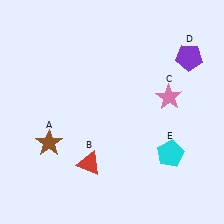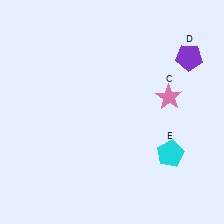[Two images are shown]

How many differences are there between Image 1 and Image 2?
There are 2 differences between the two images.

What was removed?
The red triangle (B), the brown star (A) were removed in Image 2.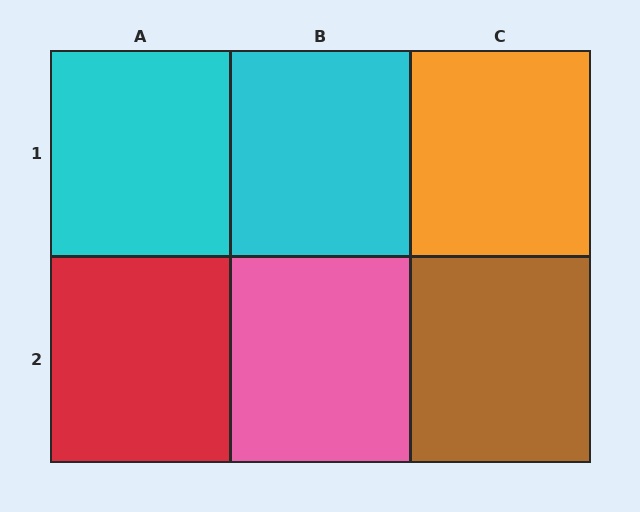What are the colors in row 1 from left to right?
Cyan, cyan, orange.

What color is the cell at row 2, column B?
Pink.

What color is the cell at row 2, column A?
Red.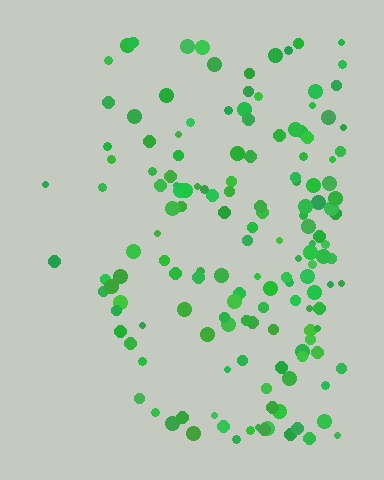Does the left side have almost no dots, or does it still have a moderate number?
Still a moderate number, just noticeably fewer than the right.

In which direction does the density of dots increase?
From left to right, with the right side densest.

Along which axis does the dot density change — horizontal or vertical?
Horizontal.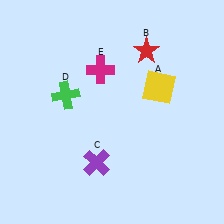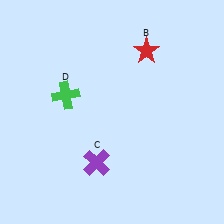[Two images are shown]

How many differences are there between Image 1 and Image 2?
There are 2 differences between the two images.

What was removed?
The magenta cross (E), the yellow square (A) were removed in Image 2.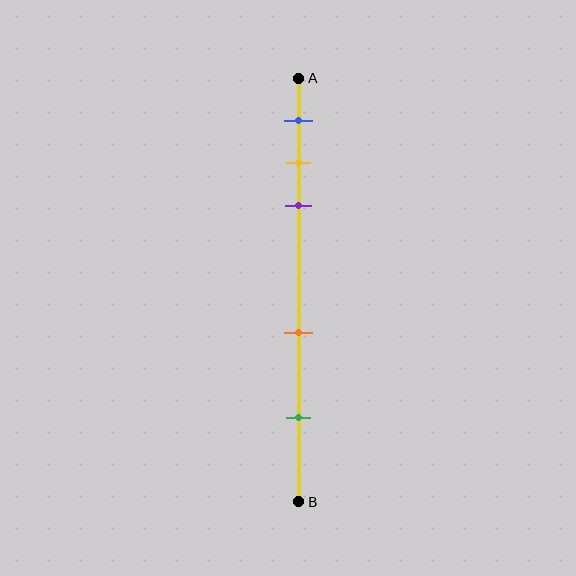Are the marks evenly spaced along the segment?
No, the marks are not evenly spaced.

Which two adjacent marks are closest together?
The yellow and purple marks are the closest adjacent pair.